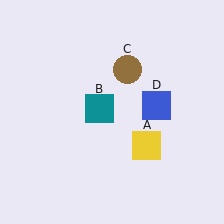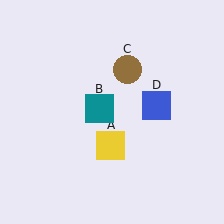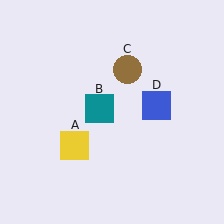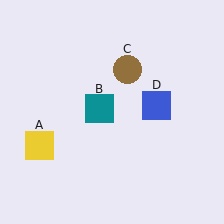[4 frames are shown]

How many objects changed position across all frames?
1 object changed position: yellow square (object A).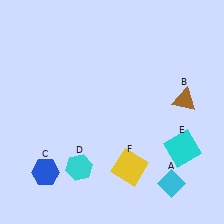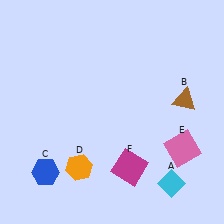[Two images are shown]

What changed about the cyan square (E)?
In Image 1, E is cyan. In Image 2, it changed to pink.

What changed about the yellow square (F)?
In Image 1, F is yellow. In Image 2, it changed to magenta.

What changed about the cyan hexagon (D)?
In Image 1, D is cyan. In Image 2, it changed to orange.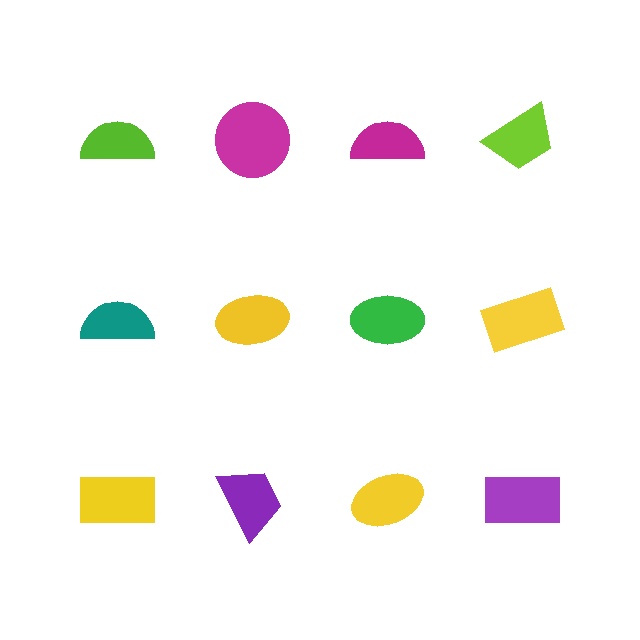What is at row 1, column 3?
A magenta semicircle.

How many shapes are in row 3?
4 shapes.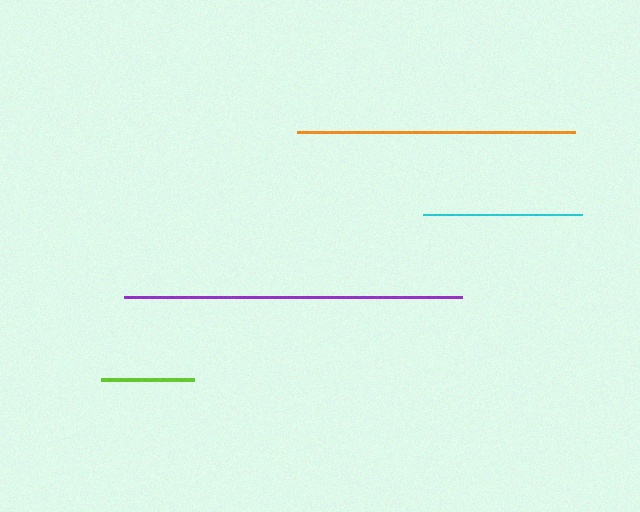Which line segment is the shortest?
The lime line is the shortest at approximately 93 pixels.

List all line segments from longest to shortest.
From longest to shortest: purple, orange, cyan, lime.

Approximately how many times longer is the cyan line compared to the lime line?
The cyan line is approximately 1.7 times the length of the lime line.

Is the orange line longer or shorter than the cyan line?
The orange line is longer than the cyan line.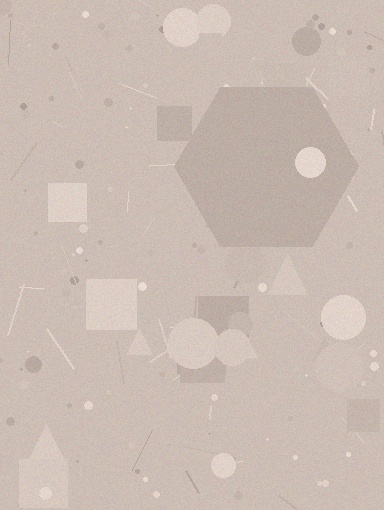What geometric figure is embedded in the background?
A hexagon is embedded in the background.